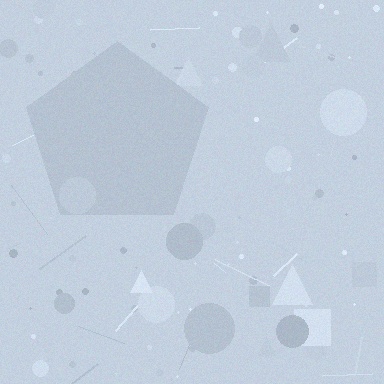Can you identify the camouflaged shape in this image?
The camouflaged shape is a pentagon.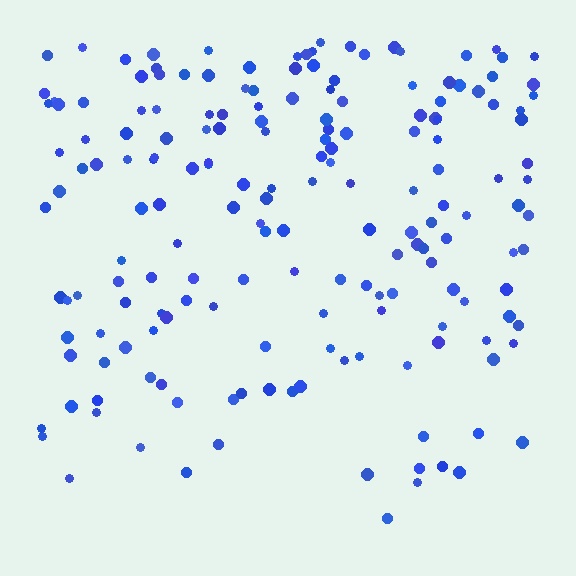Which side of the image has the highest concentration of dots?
The top.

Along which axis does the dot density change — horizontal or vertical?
Vertical.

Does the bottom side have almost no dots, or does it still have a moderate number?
Still a moderate number, just noticeably fewer than the top.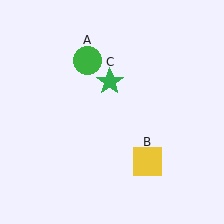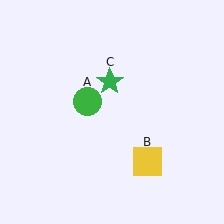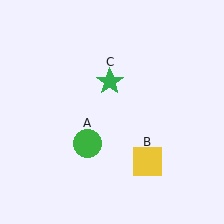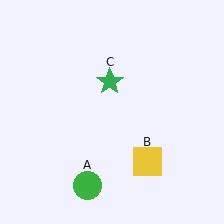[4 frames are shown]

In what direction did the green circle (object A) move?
The green circle (object A) moved down.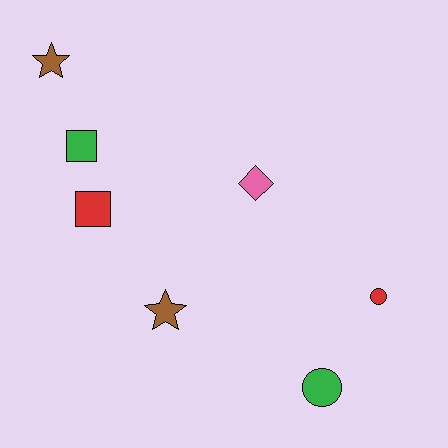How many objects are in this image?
There are 7 objects.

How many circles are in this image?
There are 2 circles.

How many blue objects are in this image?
There are no blue objects.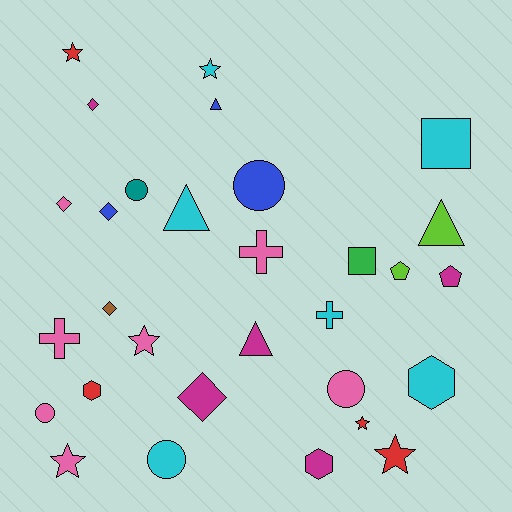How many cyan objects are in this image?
There are 6 cyan objects.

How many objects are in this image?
There are 30 objects.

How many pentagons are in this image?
There are 2 pentagons.